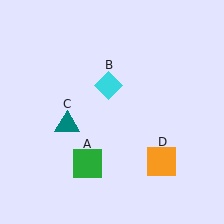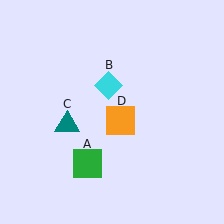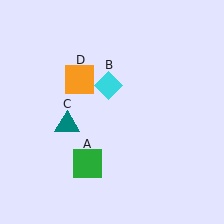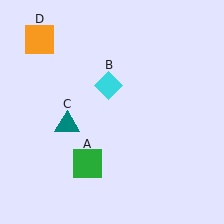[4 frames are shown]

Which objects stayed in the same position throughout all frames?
Green square (object A) and cyan diamond (object B) and teal triangle (object C) remained stationary.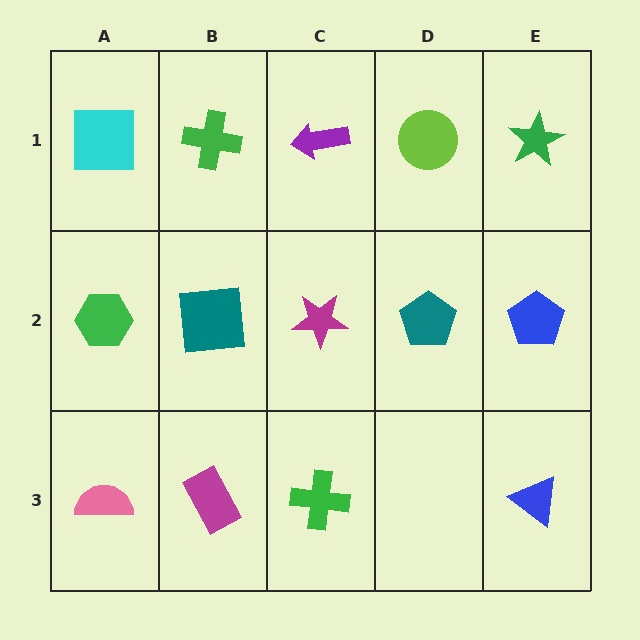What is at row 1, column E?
A green star.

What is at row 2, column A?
A green hexagon.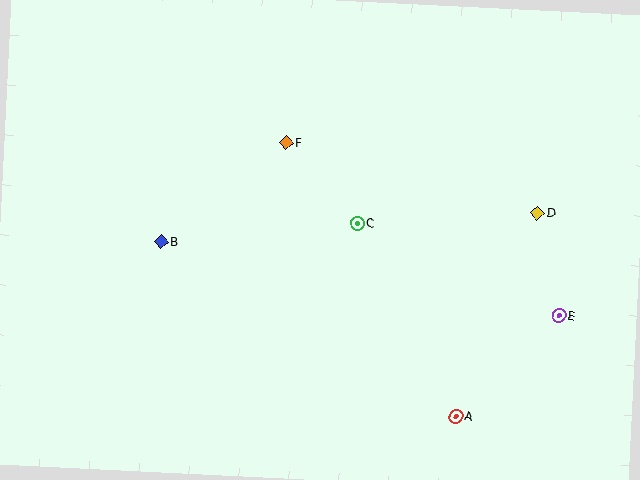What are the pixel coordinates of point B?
Point B is at (161, 241).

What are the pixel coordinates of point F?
Point F is at (286, 143).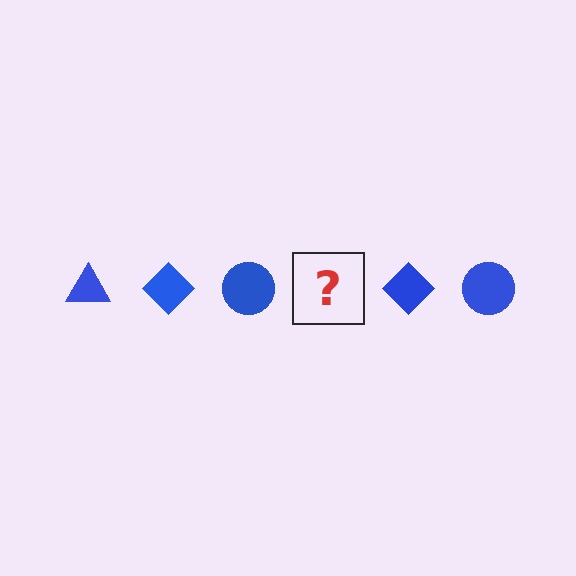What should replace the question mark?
The question mark should be replaced with a blue triangle.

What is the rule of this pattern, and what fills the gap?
The rule is that the pattern cycles through triangle, diamond, circle shapes in blue. The gap should be filled with a blue triangle.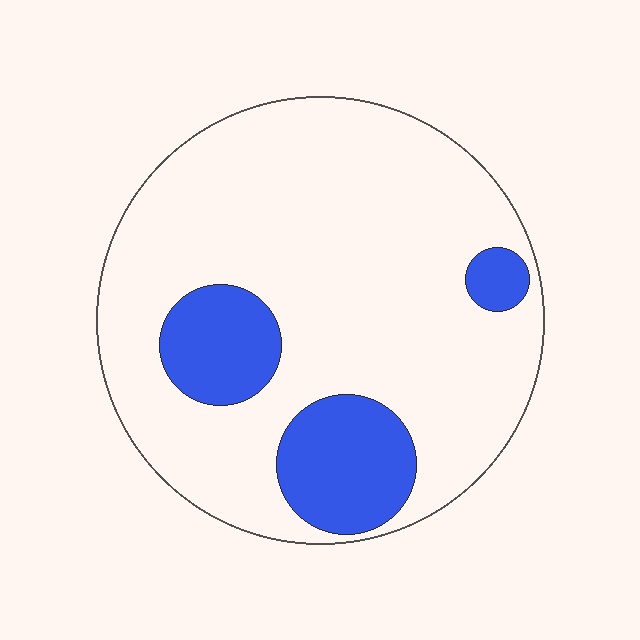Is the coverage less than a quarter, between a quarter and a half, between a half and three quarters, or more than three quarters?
Less than a quarter.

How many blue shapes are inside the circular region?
3.